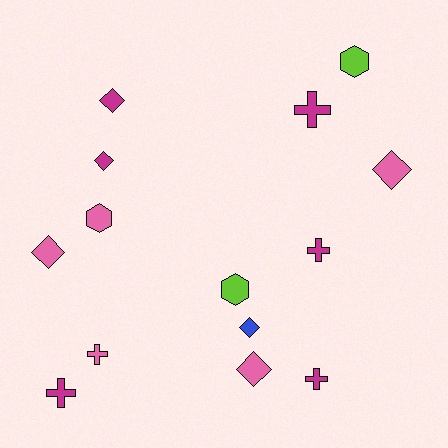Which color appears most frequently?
Magenta, with 6 objects.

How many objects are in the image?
There are 14 objects.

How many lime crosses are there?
There are no lime crosses.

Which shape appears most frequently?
Diamond, with 6 objects.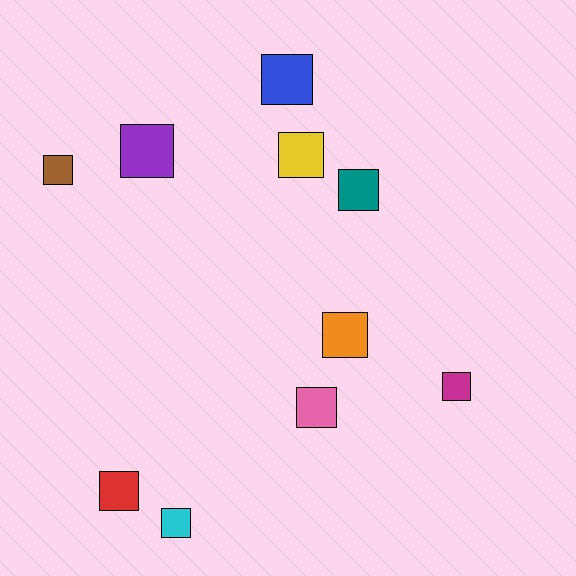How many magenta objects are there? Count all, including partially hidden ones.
There is 1 magenta object.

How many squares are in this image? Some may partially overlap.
There are 10 squares.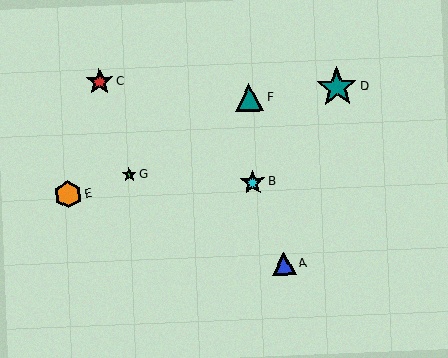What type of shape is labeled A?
Shape A is a blue triangle.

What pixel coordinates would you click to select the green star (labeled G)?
Click at (129, 174) to select the green star G.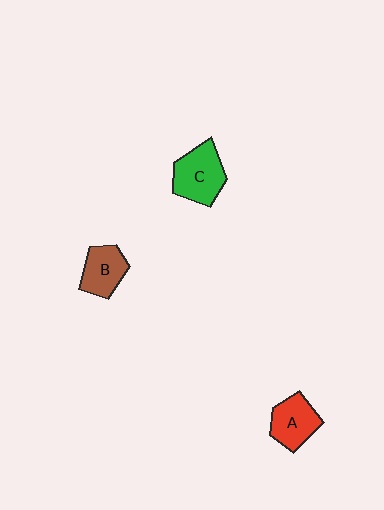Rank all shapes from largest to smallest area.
From largest to smallest: C (green), A (red), B (brown).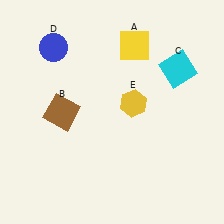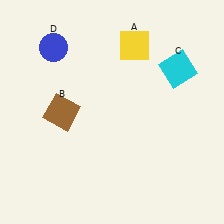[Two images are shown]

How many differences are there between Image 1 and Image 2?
There is 1 difference between the two images.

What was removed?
The yellow hexagon (E) was removed in Image 2.